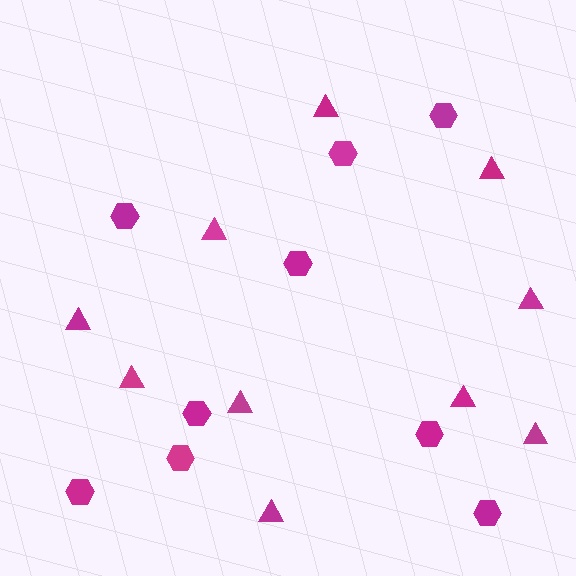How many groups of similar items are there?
There are 2 groups: one group of triangles (10) and one group of hexagons (9).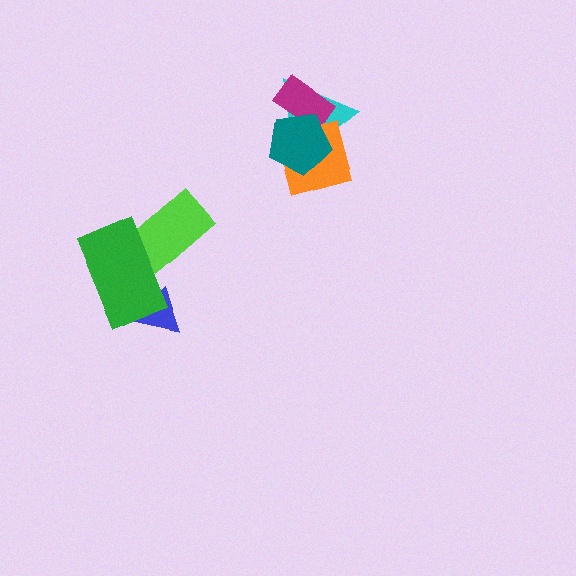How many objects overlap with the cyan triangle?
3 objects overlap with the cyan triangle.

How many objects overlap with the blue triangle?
1 object overlaps with the blue triangle.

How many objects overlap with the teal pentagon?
3 objects overlap with the teal pentagon.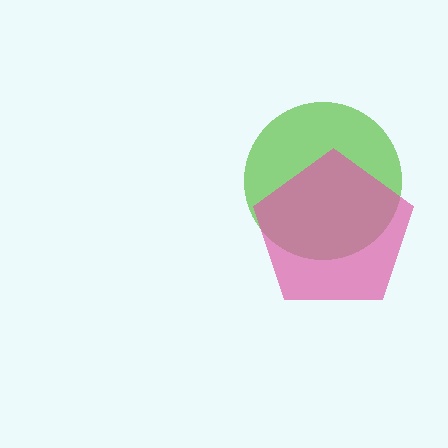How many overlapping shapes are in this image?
There are 2 overlapping shapes in the image.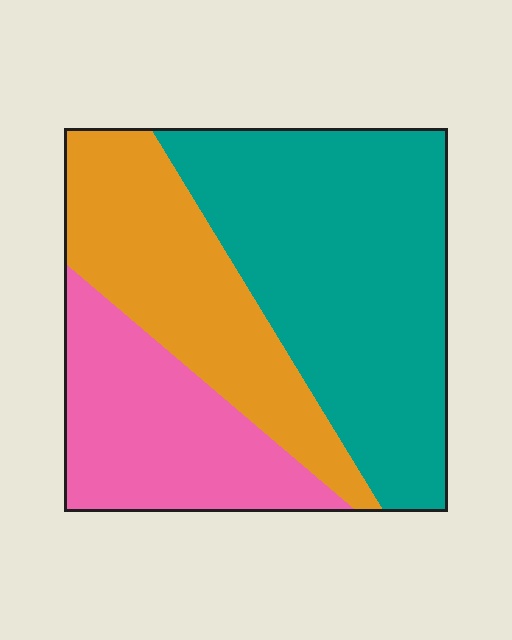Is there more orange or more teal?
Teal.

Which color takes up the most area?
Teal, at roughly 45%.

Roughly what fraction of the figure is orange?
Orange takes up about one quarter (1/4) of the figure.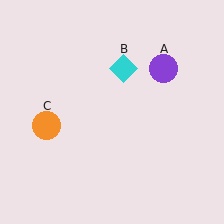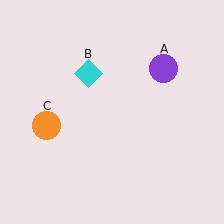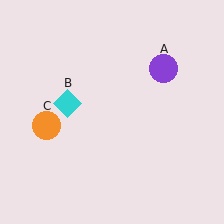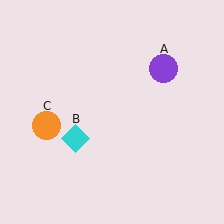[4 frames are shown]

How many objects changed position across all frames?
1 object changed position: cyan diamond (object B).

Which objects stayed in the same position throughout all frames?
Purple circle (object A) and orange circle (object C) remained stationary.